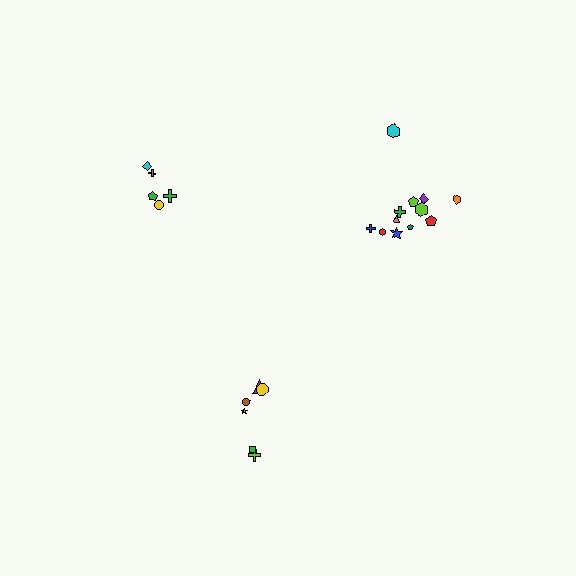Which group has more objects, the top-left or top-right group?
The top-right group.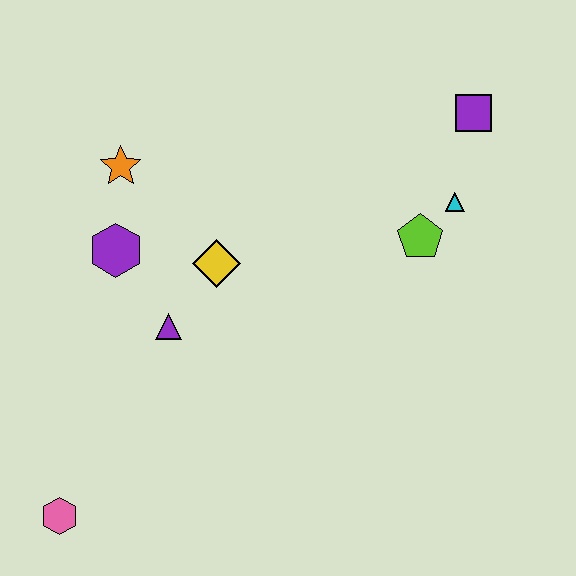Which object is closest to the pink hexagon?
The purple triangle is closest to the pink hexagon.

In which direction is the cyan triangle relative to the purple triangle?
The cyan triangle is to the right of the purple triangle.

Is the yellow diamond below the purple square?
Yes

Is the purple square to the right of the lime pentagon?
Yes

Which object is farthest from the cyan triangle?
The pink hexagon is farthest from the cyan triangle.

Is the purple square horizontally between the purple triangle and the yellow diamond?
No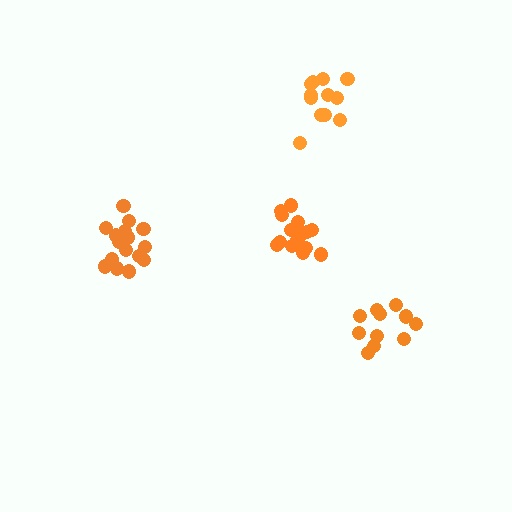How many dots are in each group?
Group 1: 15 dots, Group 2: 17 dots, Group 3: 11 dots, Group 4: 12 dots (55 total).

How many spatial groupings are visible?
There are 4 spatial groupings.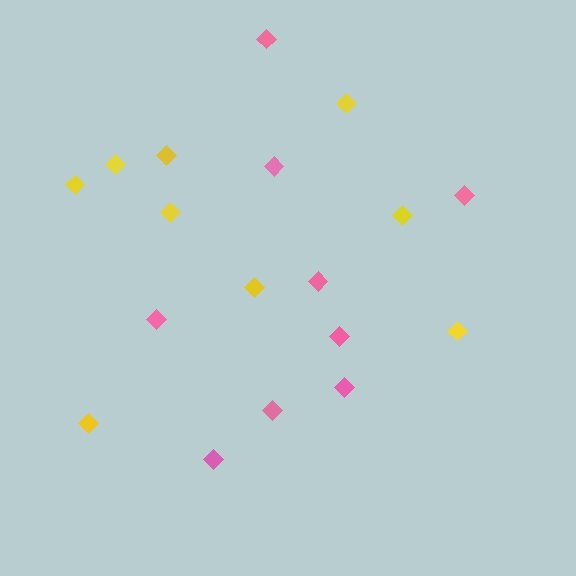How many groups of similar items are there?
There are 2 groups: one group of yellow diamonds (9) and one group of pink diamonds (9).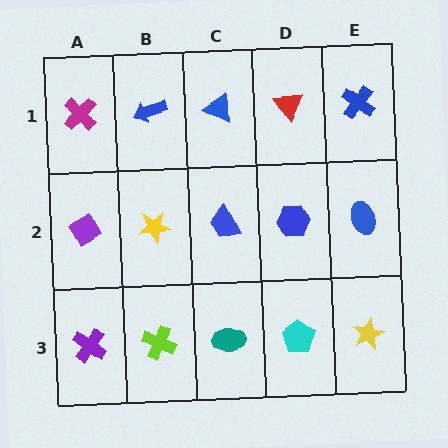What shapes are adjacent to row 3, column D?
A blue hexagon (row 2, column D), a teal ellipse (row 3, column C), a yellow star (row 3, column E).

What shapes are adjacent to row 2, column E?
A blue cross (row 1, column E), a yellow star (row 3, column E), a blue hexagon (row 2, column D).